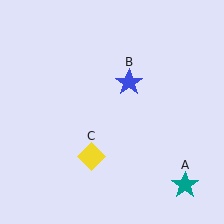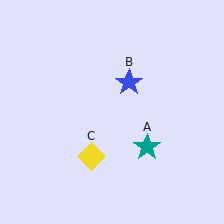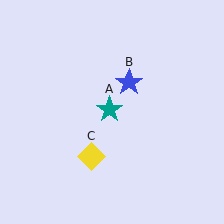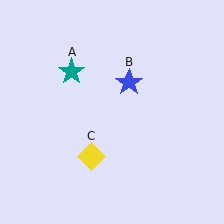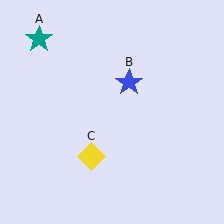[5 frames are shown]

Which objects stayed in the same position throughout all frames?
Blue star (object B) and yellow diamond (object C) remained stationary.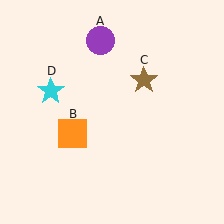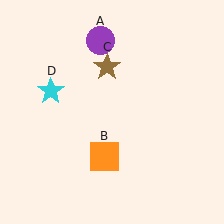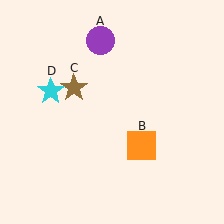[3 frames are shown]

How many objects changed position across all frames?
2 objects changed position: orange square (object B), brown star (object C).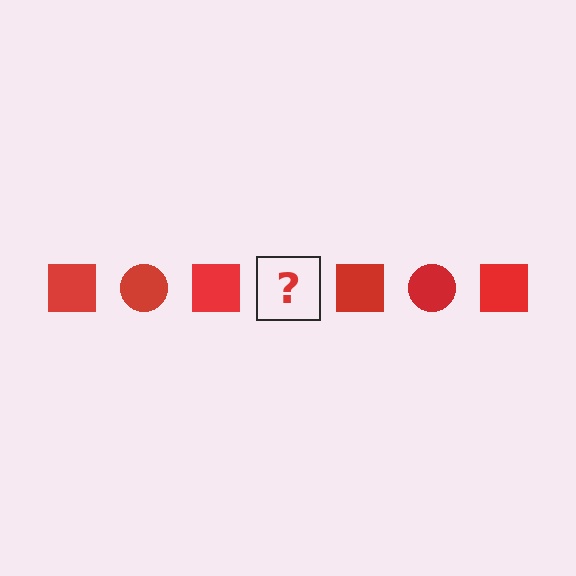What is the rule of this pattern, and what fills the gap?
The rule is that the pattern cycles through square, circle shapes in red. The gap should be filled with a red circle.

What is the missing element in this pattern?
The missing element is a red circle.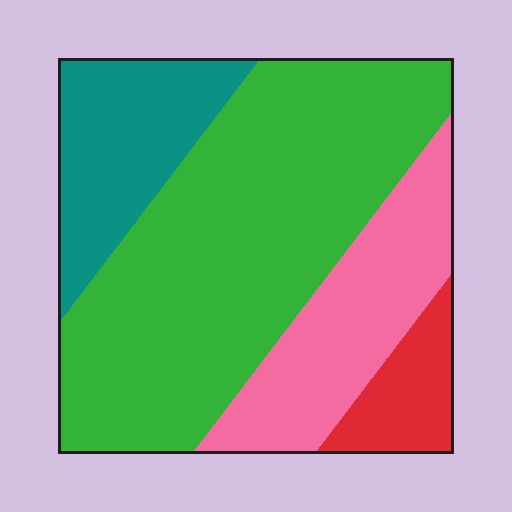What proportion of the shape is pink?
Pink takes up less than a quarter of the shape.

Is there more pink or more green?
Green.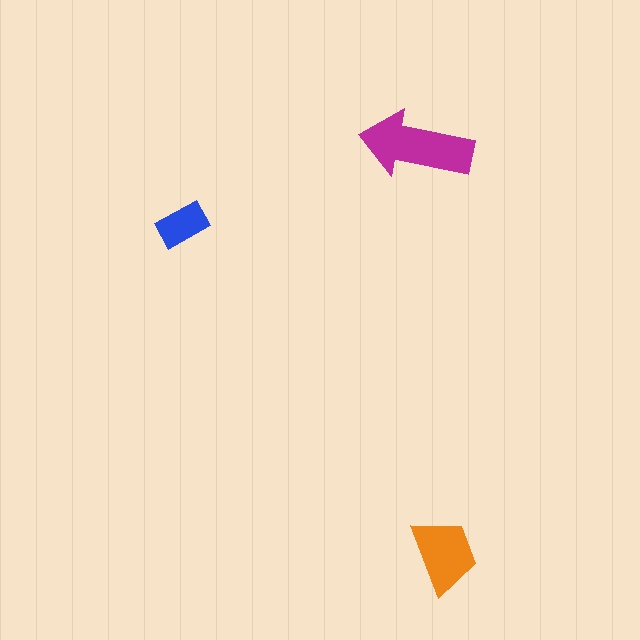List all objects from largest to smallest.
The magenta arrow, the orange trapezoid, the blue rectangle.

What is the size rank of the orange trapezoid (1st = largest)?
2nd.